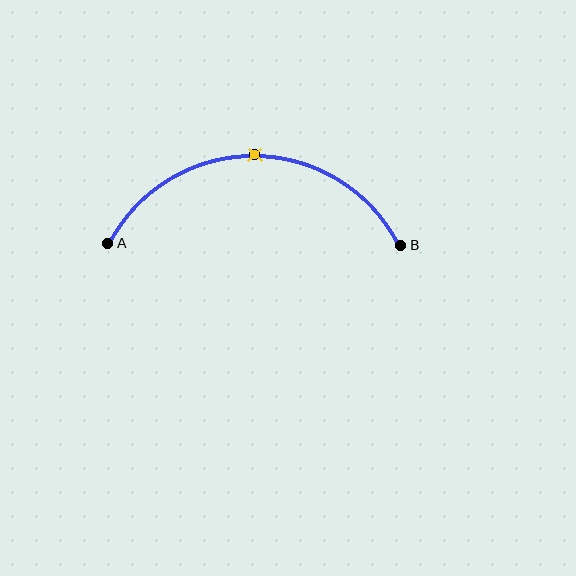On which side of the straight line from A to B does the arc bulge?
The arc bulges above the straight line connecting A and B.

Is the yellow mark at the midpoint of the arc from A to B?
Yes. The yellow mark lies on the arc at equal arc-length from both A and B — it is the arc midpoint.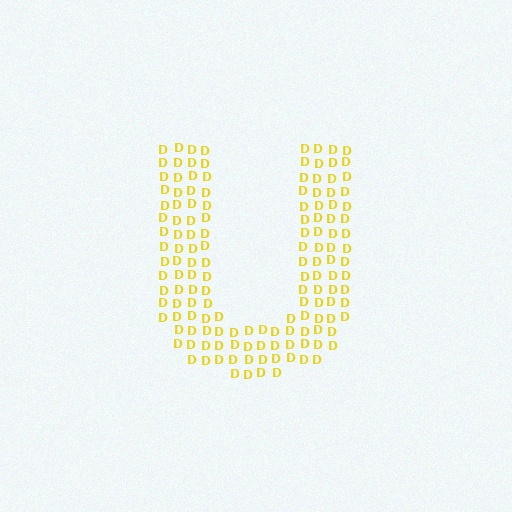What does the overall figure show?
The overall figure shows the letter U.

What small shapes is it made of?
It is made of small letter D's.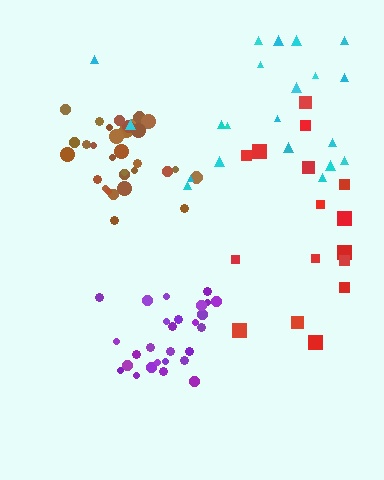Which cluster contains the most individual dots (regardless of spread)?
Brown (33).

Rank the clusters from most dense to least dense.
brown, purple, red, cyan.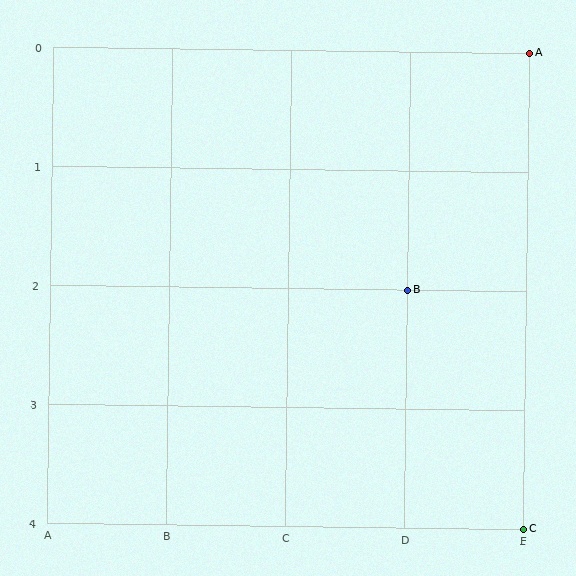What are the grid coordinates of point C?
Point C is at grid coordinates (E, 4).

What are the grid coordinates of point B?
Point B is at grid coordinates (D, 2).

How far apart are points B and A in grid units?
Points B and A are 1 column and 2 rows apart (about 2.2 grid units diagonally).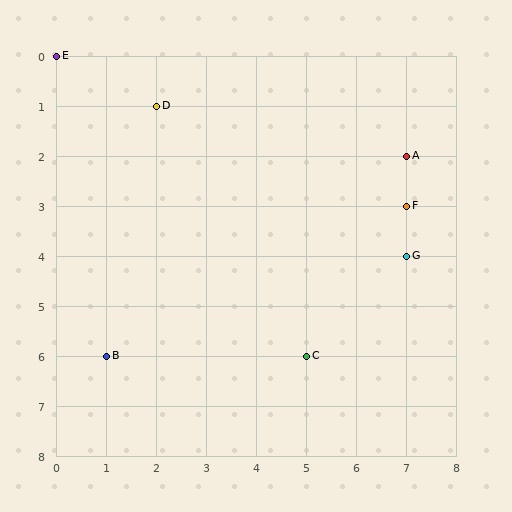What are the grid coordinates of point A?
Point A is at grid coordinates (7, 2).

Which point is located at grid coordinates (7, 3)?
Point F is at (7, 3).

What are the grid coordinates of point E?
Point E is at grid coordinates (0, 0).